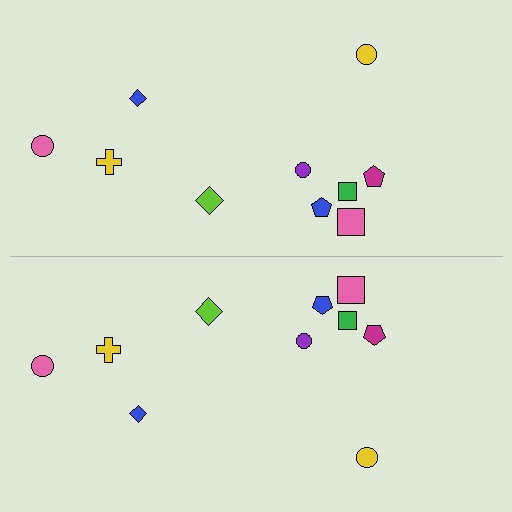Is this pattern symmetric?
Yes, this pattern has bilateral (reflection) symmetry.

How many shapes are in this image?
There are 20 shapes in this image.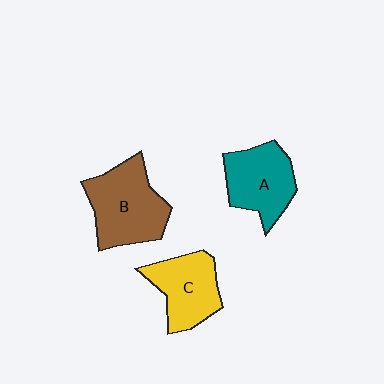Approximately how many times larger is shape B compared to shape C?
Approximately 1.3 times.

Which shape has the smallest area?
Shape C (yellow).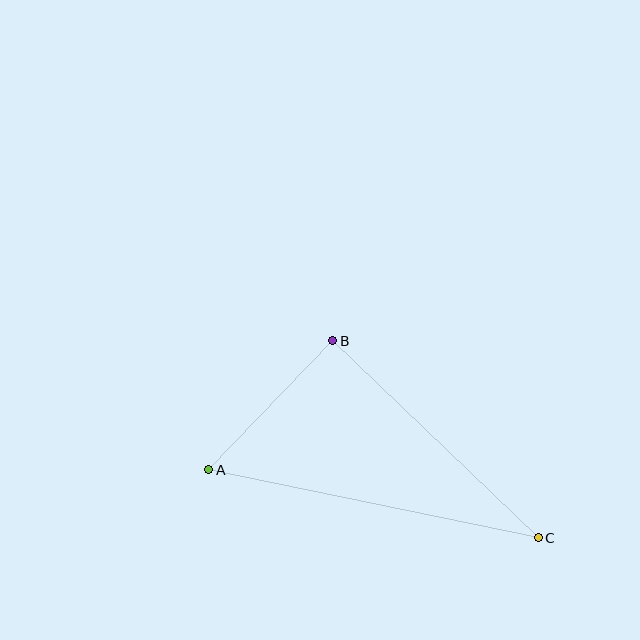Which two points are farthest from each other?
Points A and C are farthest from each other.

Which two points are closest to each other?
Points A and B are closest to each other.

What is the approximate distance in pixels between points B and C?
The distance between B and C is approximately 285 pixels.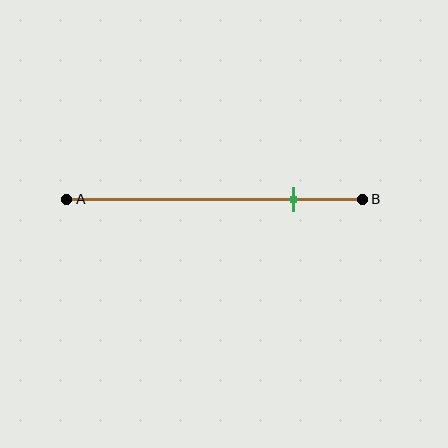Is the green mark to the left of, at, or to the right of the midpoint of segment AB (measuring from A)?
The green mark is to the right of the midpoint of segment AB.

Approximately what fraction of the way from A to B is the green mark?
The green mark is approximately 75% of the way from A to B.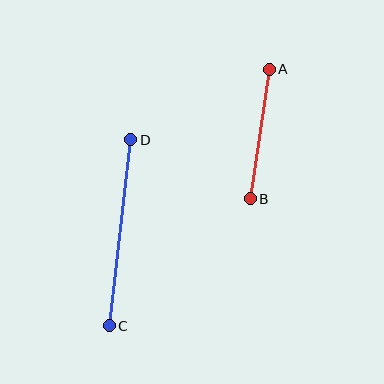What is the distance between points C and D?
The distance is approximately 187 pixels.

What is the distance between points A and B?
The distance is approximately 131 pixels.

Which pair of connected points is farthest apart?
Points C and D are farthest apart.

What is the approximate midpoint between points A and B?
The midpoint is at approximately (260, 134) pixels.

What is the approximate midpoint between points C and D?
The midpoint is at approximately (120, 233) pixels.